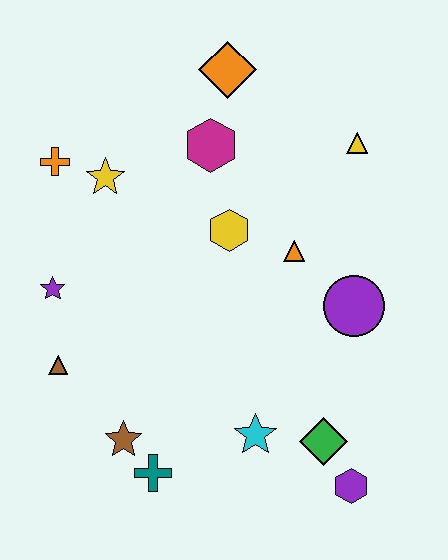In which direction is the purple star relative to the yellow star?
The purple star is below the yellow star.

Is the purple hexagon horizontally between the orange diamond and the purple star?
No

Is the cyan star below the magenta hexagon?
Yes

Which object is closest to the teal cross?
The brown star is closest to the teal cross.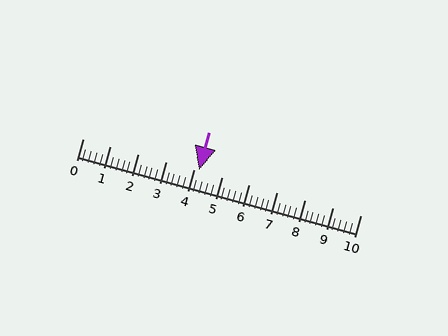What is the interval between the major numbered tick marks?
The major tick marks are spaced 1 units apart.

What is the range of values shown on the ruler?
The ruler shows values from 0 to 10.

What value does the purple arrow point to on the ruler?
The purple arrow points to approximately 4.2.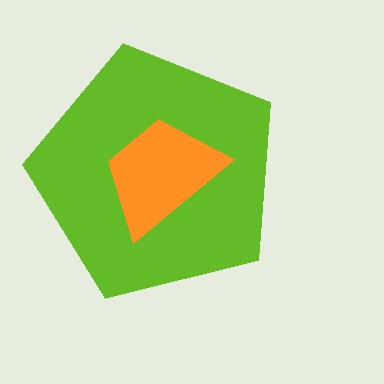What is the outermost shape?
The lime pentagon.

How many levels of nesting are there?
2.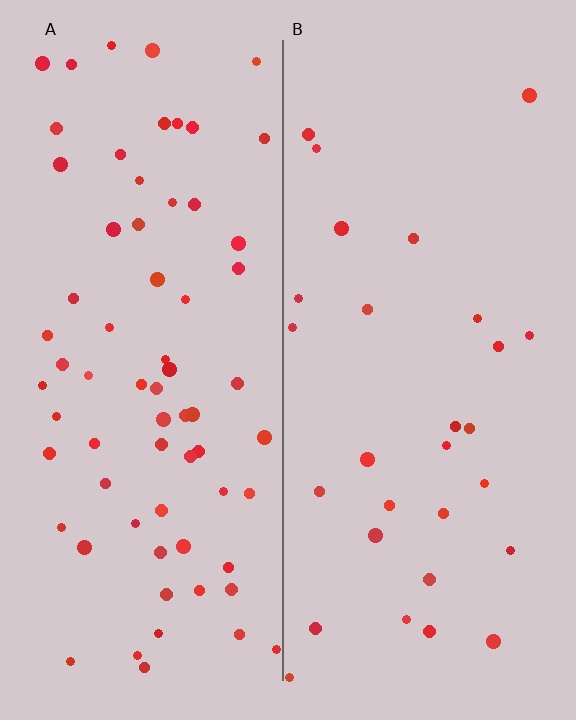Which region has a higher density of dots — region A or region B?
A (the left).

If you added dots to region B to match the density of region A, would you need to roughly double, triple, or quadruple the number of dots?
Approximately double.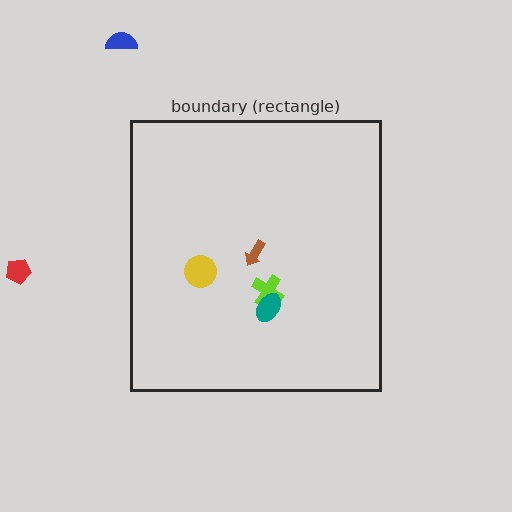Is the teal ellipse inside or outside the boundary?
Inside.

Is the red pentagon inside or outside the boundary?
Outside.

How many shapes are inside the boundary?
4 inside, 2 outside.